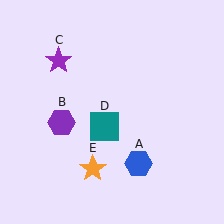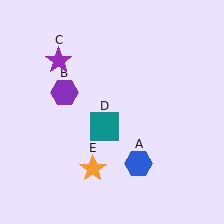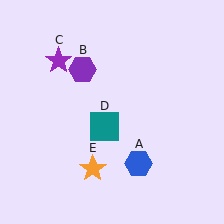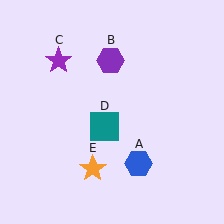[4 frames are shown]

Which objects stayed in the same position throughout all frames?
Blue hexagon (object A) and purple star (object C) and teal square (object D) and orange star (object E) remained stationary.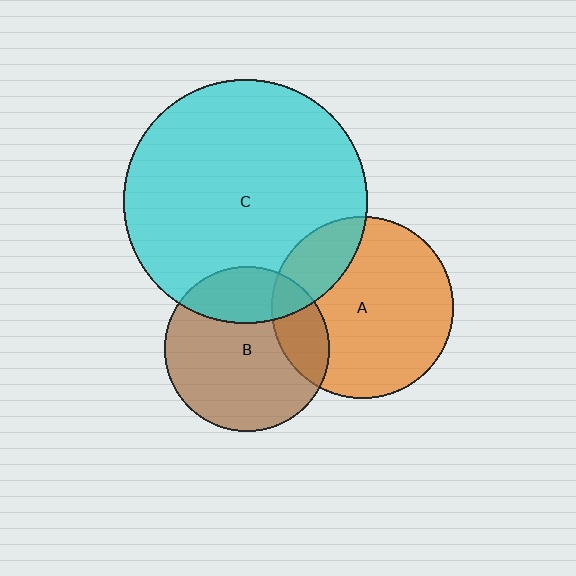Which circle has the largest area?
Circle C (cyan).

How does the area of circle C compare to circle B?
Approximately 2.2 times.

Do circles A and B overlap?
Yes.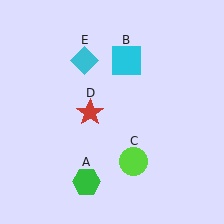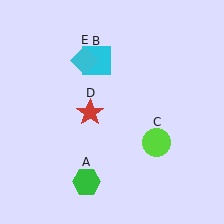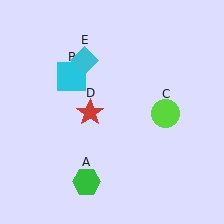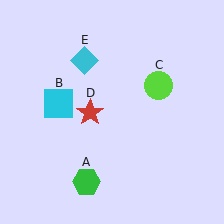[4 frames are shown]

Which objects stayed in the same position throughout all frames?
Green hexagon (object A) and red star (object D) and cyan diamond (object E) remained stationary.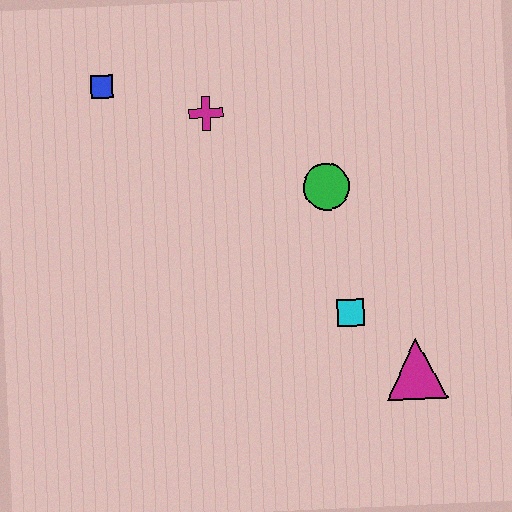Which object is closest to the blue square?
The magenta cross is closest to the blue square.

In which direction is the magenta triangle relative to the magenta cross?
The magenta triangle is below the magenta cross.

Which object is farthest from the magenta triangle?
The blue square is farthest from the magenta triangle.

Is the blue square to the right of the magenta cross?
No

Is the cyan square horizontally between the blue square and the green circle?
No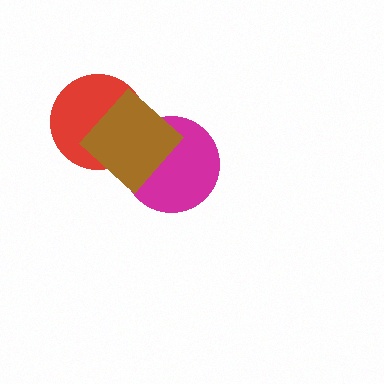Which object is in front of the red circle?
The brown diamond is in front of the red circle.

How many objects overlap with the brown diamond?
2 objects overlap with the brown diamond.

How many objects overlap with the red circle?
2 objects overlap with the red circle.